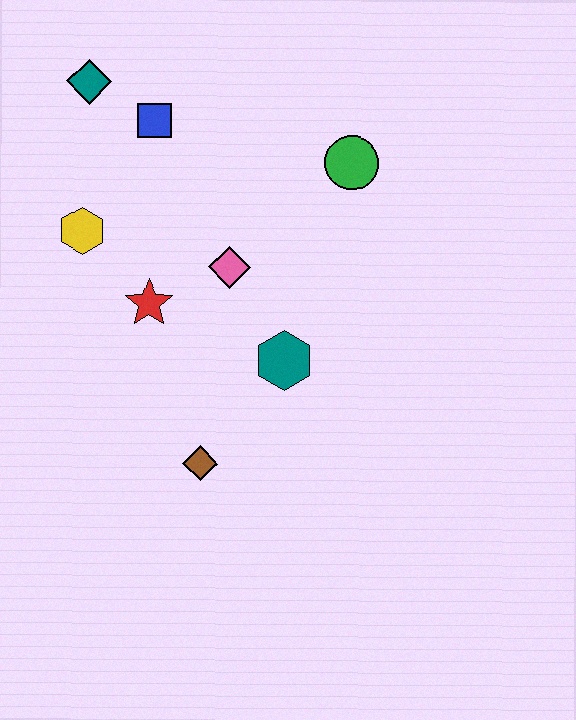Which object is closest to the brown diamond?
The teal hexagon is closest to the brown diamond.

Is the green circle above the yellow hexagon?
Yes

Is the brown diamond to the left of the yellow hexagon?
No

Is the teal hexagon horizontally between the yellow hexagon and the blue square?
No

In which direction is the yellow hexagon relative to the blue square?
The yellow hexagon is below the blue square.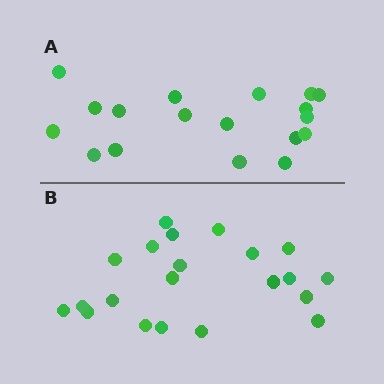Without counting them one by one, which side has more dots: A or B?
Region B (the bottom region) has more dots.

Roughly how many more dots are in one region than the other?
Region B has just a few more — roughly 2 or 3 more dots than region A.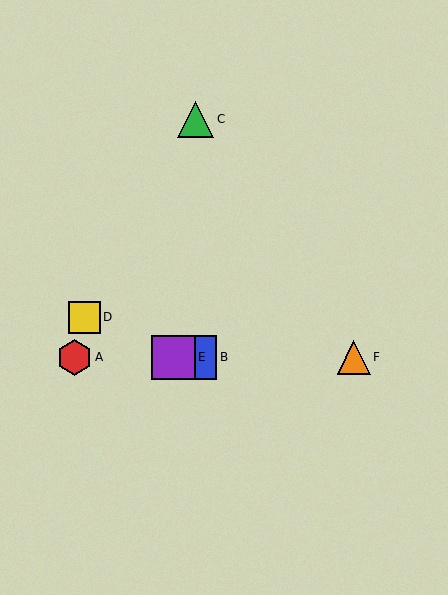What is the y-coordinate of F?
Object F is at y≈357.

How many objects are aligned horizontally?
4 objects (A, B, E, F) are aligned horizontally.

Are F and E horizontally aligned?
Yes, both are at y≈357.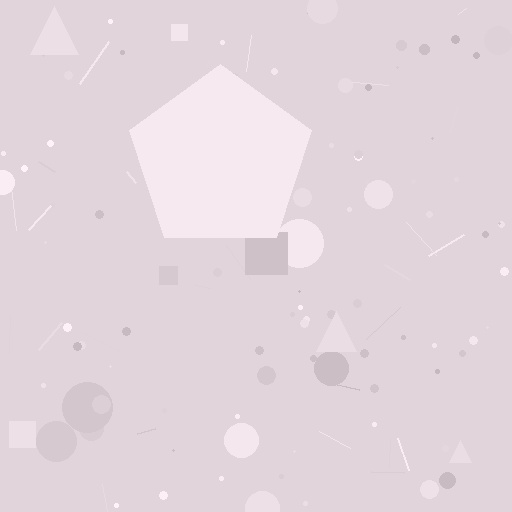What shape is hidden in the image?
A pentagon is hidden in the image.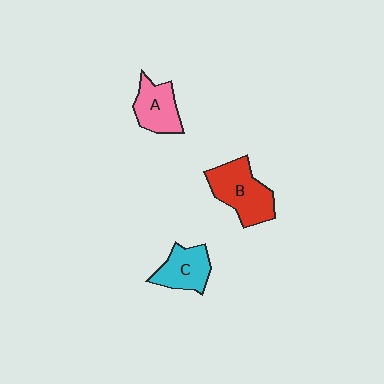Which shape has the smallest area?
Shape C (cyan).